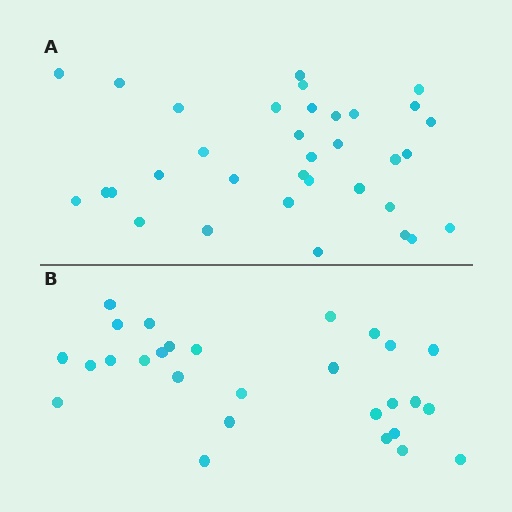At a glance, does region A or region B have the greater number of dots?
Region A (the top region) has more dots.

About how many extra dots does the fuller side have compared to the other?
Region A has about 6 more dots than region B.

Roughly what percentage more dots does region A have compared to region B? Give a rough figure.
About 20% more.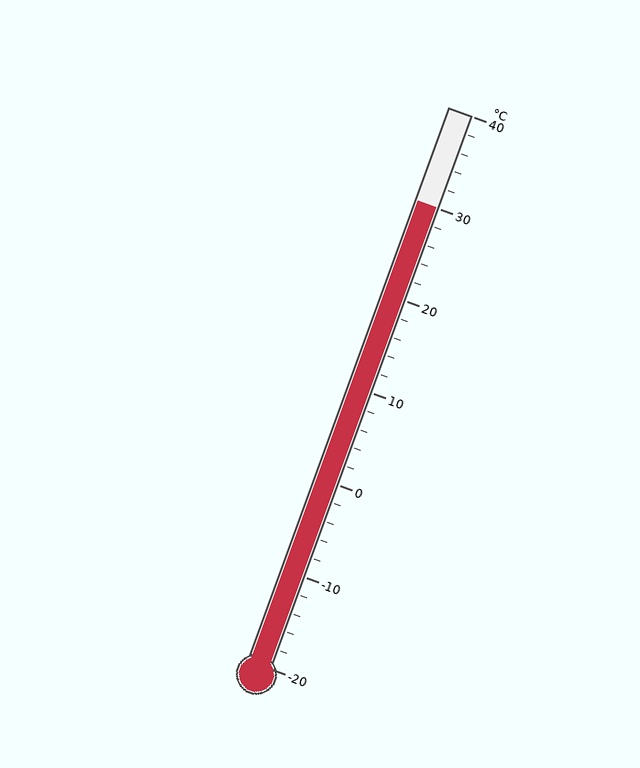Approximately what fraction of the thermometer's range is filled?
The thermometer is filled to approximately 85% of its range.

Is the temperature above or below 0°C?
The temperature is above 0°C.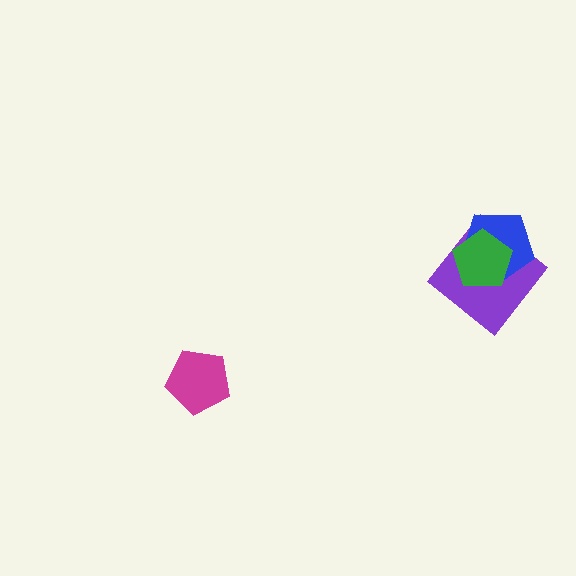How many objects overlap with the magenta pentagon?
0 objects overlap with the magenta pentagon.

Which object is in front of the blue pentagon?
The green pentagon is in front of the blue pentagon.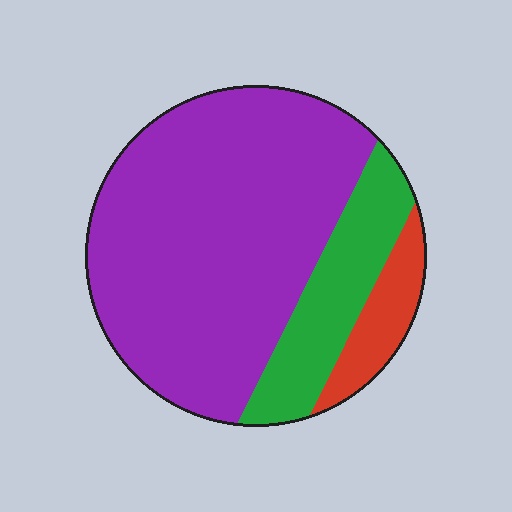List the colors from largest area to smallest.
From largest to smallest: purple, green, red.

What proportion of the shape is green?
Green takes up between a sixth and a third of the shape.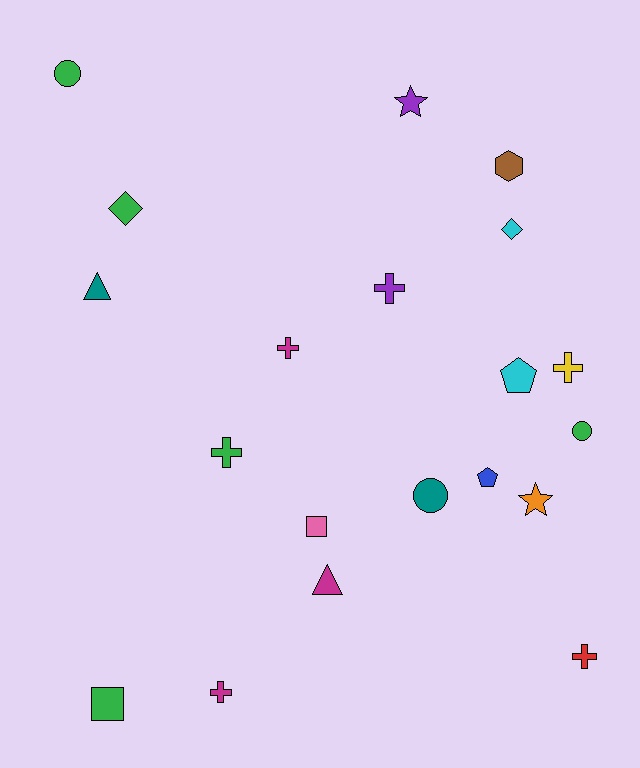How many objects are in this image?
There are 20 objects.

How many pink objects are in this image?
There is 1 pink object.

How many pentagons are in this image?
There are 2 pentagons.